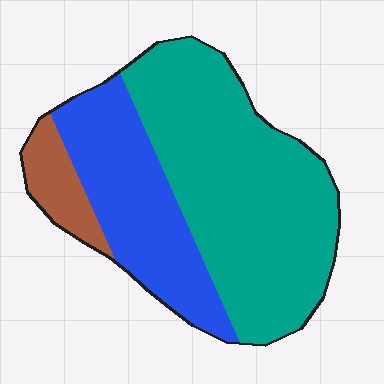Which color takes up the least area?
Brown, at roughly 10%.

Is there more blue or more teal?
Teal.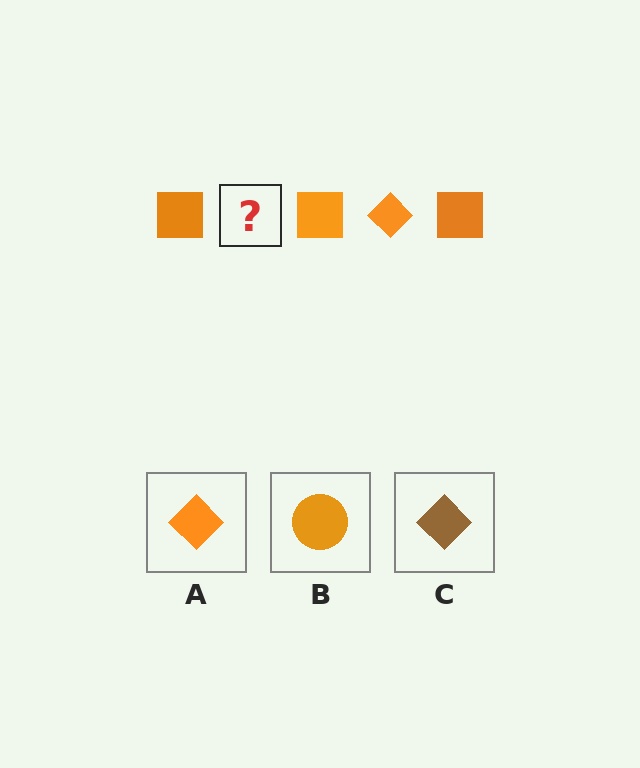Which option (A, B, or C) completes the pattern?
A.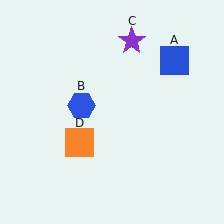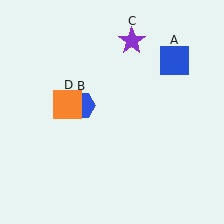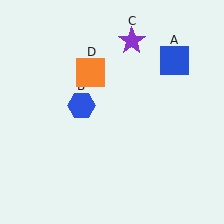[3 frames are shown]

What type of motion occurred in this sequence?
The orange square (object D) rotated clockwise around the center of the scene.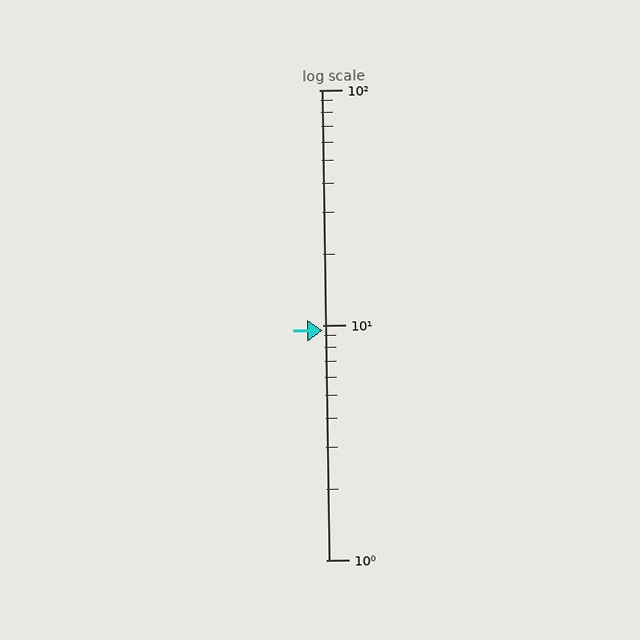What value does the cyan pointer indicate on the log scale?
The pointer indicates approximately 9.5.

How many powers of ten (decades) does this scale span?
The scale spans 2 decades, from 1 to 100.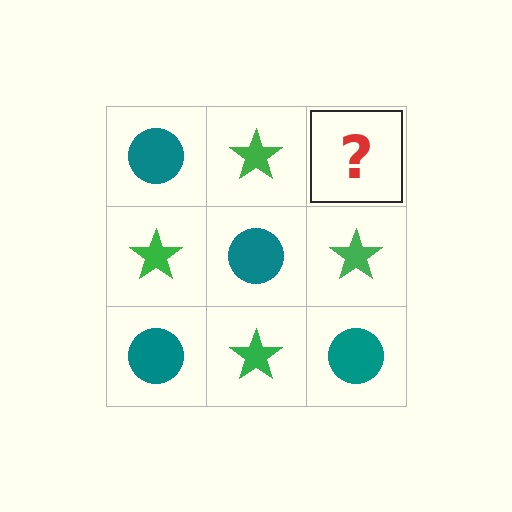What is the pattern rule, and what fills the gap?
The rule is that it alternates teal circle and green star in a checkerboard pattern. The gap should be filled with a teal circle.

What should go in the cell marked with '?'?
The missing cell should contain a teal circle.